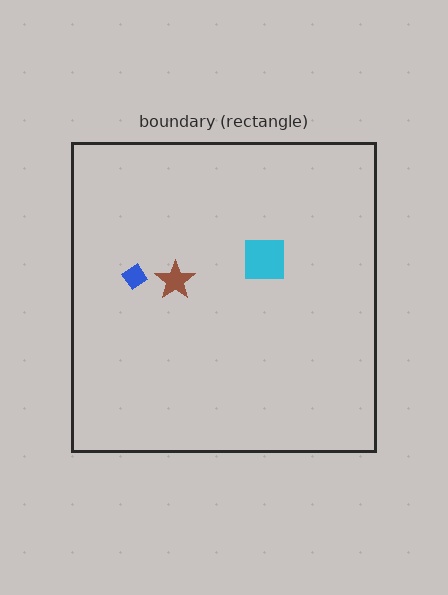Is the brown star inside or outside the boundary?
Inside.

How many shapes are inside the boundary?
3 inside, 0 outside.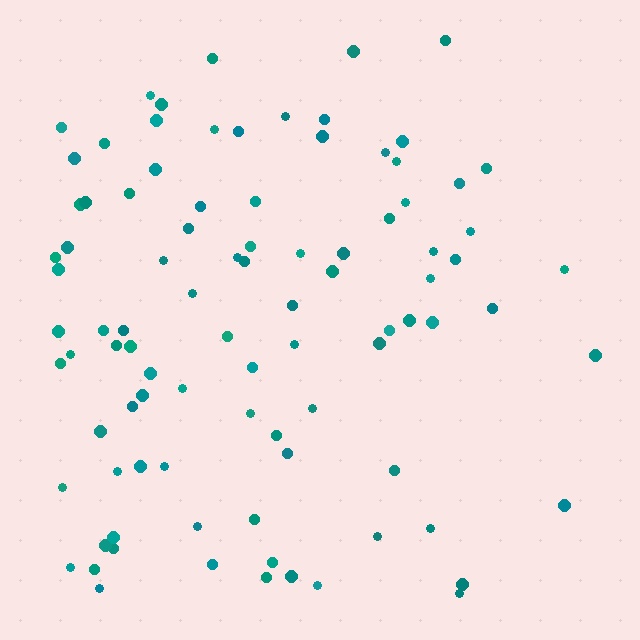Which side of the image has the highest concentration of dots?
The left.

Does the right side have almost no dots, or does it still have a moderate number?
Still a moderate number, just noticeably fewer than the left.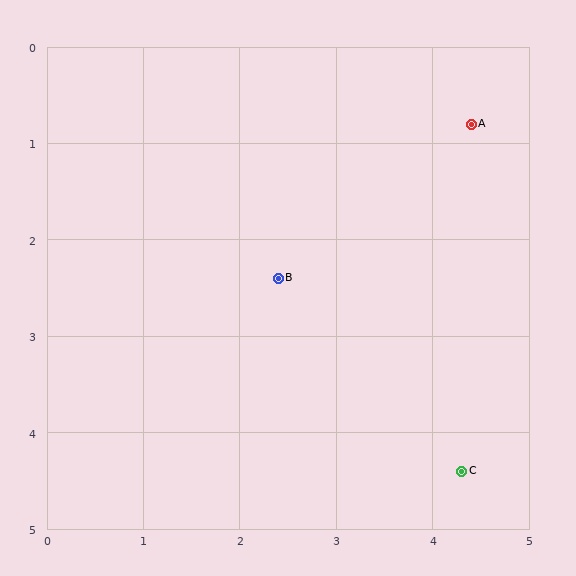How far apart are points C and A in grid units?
Points C and A are about 3.6 grid units apart.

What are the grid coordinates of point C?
Point C is at approximately (4.3, 4.4).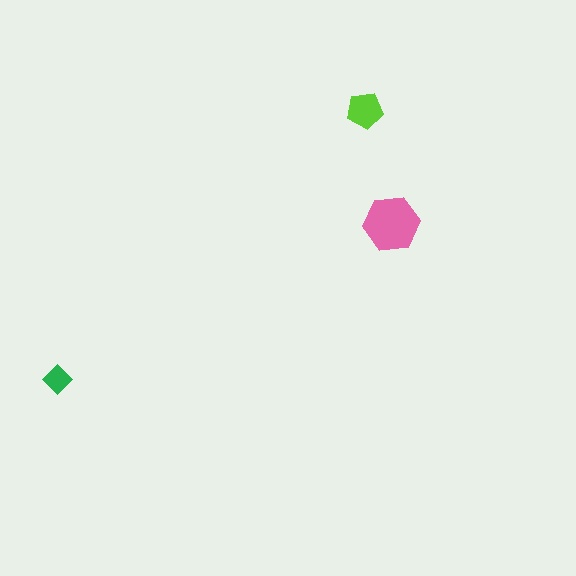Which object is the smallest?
The green diamond.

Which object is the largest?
The pink hexagon.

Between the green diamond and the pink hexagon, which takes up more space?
The pink hexagon.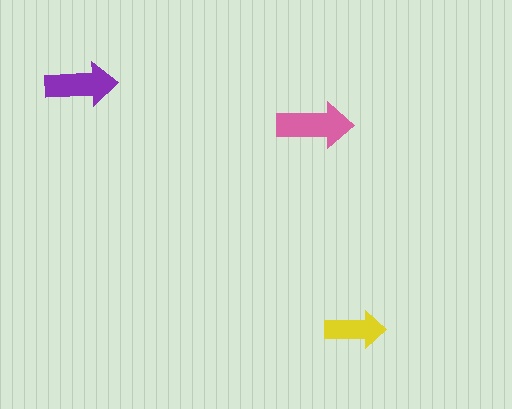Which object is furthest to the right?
The yellow arrow is rightmost.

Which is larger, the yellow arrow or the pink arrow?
The pink one.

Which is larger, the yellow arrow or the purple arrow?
The purple one.